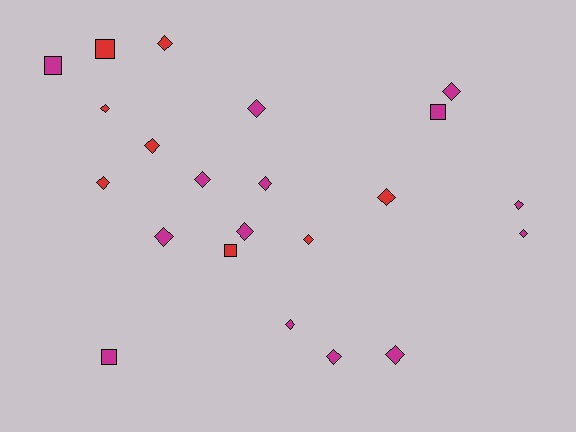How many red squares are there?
There are 2 red squares.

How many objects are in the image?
There are 22 objects.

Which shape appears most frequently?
Diamond, with 17 objects.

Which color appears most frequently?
Magenta, with 14 objects.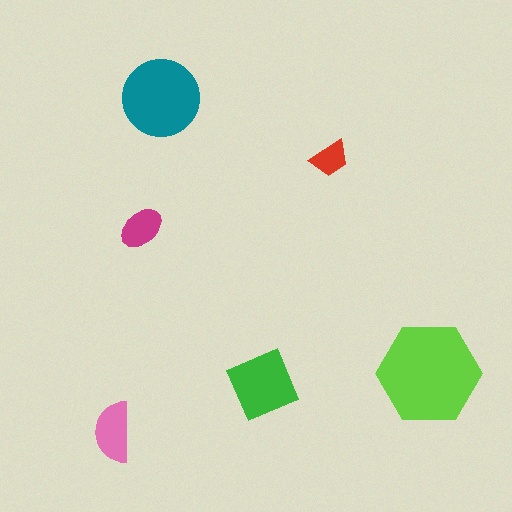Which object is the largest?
The lime hexagon.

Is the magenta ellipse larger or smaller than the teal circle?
Smaller.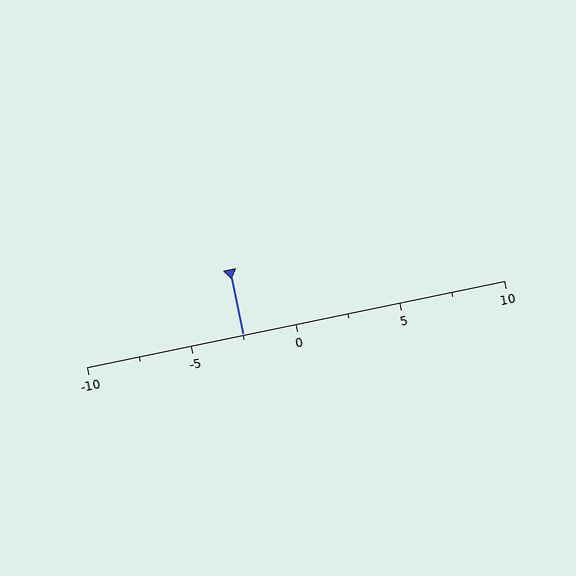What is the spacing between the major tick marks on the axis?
The major ticks are spaced 5 apart.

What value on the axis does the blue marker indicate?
The marker indicates approximately -2.5.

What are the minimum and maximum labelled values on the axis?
The axis runs from -10 to 10.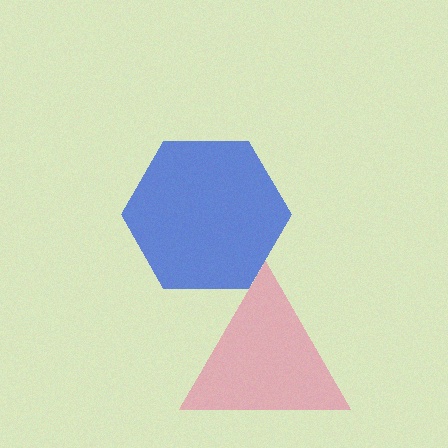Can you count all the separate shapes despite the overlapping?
Yes, there are 2 separate shapes.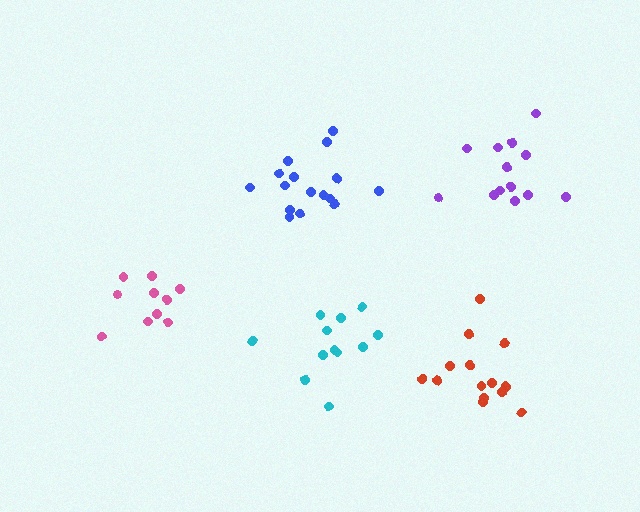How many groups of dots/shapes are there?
There are 5 groups.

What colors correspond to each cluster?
The clusters are colored: red, blue, purple, cyan, pink.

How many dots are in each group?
Group 1: 14 dots, Group 2: 16 dots, Group 3: 13 dots, Group 4: 13 dots, Group 5: 10 dots (66 total).